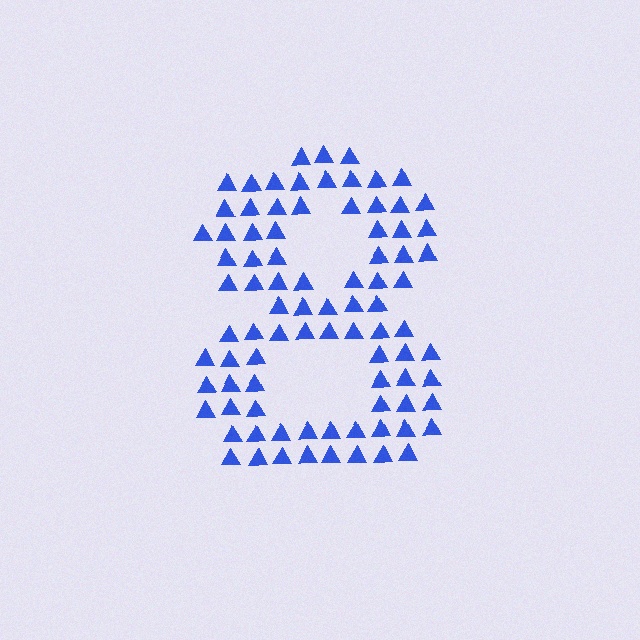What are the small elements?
The small elements are triangles.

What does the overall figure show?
The overall figure shows the digit 8.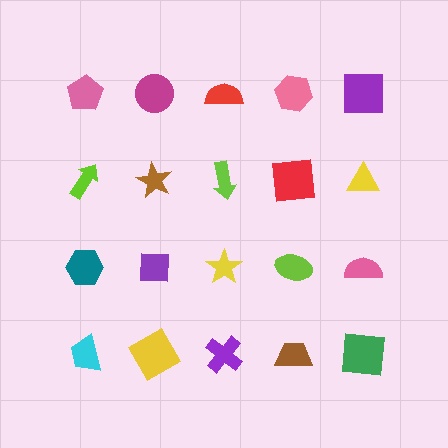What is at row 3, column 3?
A yellow star.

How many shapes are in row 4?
5 shapes.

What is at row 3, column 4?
A lime ellipse.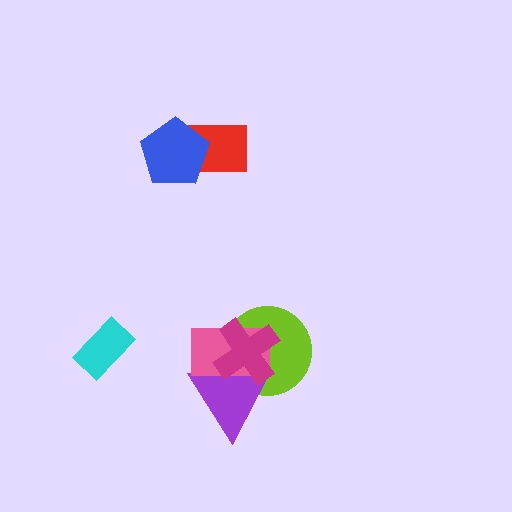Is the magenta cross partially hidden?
No, no other shape covers it.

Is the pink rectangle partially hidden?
Yes, it is partially covered by another shape.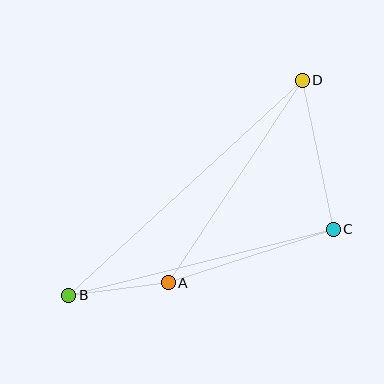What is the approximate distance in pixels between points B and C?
The distance between B and C is approximately 272 pixels.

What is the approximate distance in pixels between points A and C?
The distance between A and C is approximately 173 pixels.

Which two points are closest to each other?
Points A and B are closest to each other.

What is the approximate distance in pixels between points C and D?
The distance between C and D is approximately 152 pixels.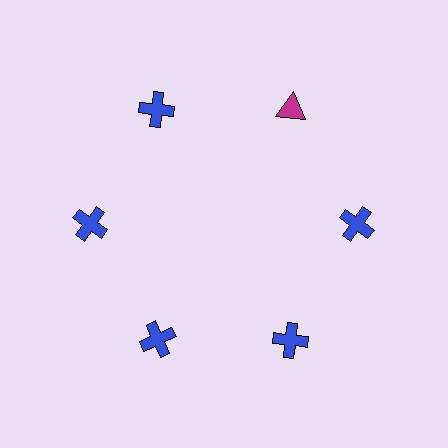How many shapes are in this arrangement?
There are 6 shapes arranged in a ring pattern.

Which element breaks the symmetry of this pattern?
The magenta triangle at roughly the 1 o'clock position breaks the symmetry. All other shapes are blue crosses.